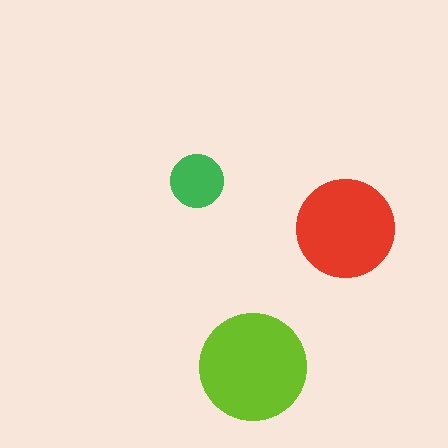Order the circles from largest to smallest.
the lime one, the red one, the green one.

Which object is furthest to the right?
The red circle is rightmost.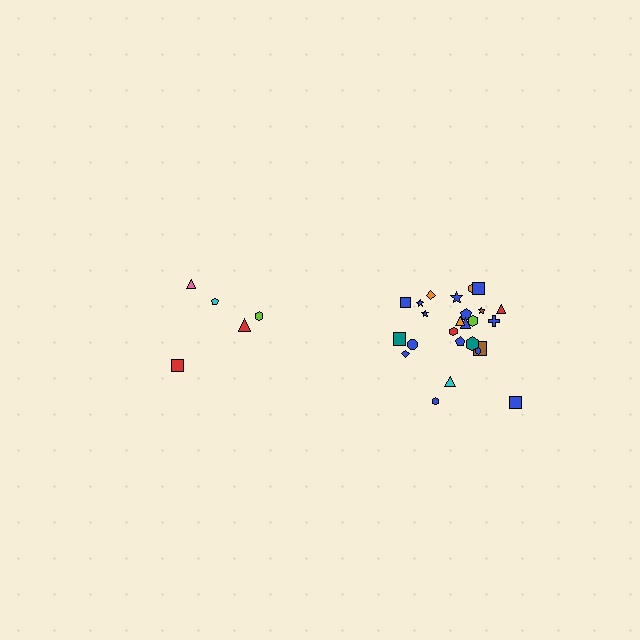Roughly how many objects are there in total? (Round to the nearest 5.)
Roughly 30 objects in total.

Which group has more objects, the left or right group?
The right group.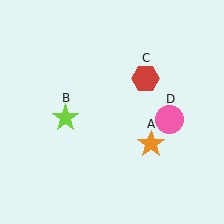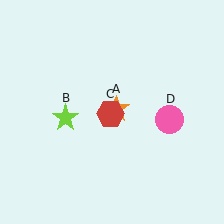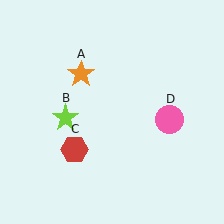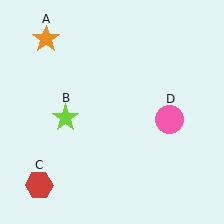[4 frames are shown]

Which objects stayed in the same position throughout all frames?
Lime star (object B) and pink circle (object D) remained stationary.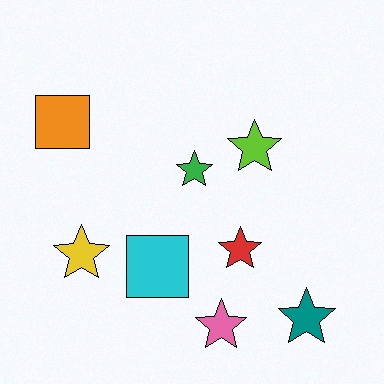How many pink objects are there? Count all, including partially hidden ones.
There is 1 pink object.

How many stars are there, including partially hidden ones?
There are 6 stars.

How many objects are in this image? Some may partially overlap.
There are 8 objects.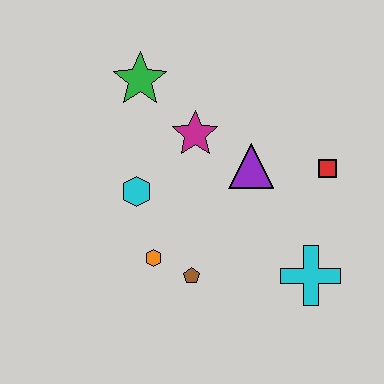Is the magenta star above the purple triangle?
Yes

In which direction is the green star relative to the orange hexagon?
The green star is above the orange hexagon.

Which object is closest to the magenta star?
The purple triangle is closest to the magenta star.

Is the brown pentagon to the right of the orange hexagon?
Yes